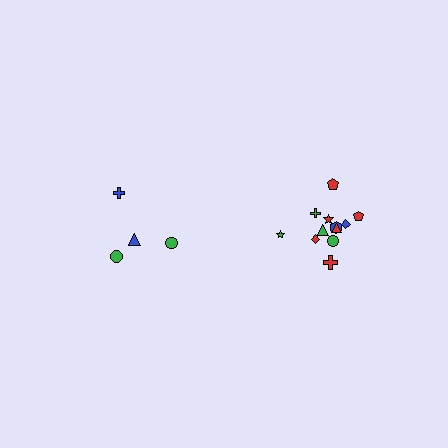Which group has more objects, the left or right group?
The right group.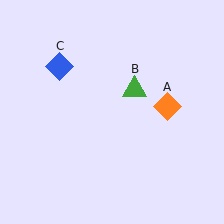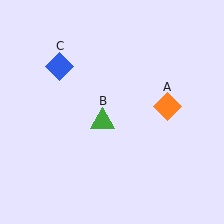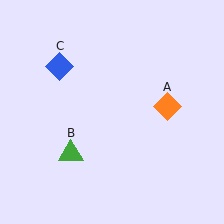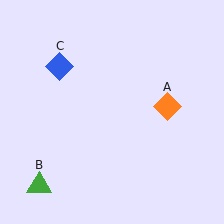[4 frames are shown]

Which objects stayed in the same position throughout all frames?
Orange diamond (object A) and blue diamond (object C) remained stationary.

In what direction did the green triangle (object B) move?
The green triangle (object B) moved down and to the left.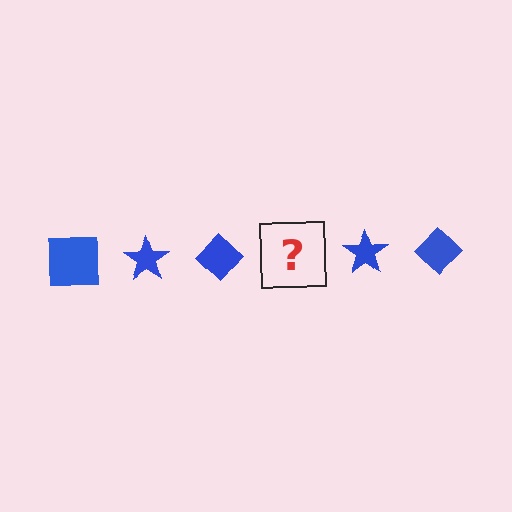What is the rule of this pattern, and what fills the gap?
The rule is that the pattern cycles through square, star, diamond shapes in blue. The gap should be filled with a blue square.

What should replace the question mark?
The question mark should be replaced with a blue square.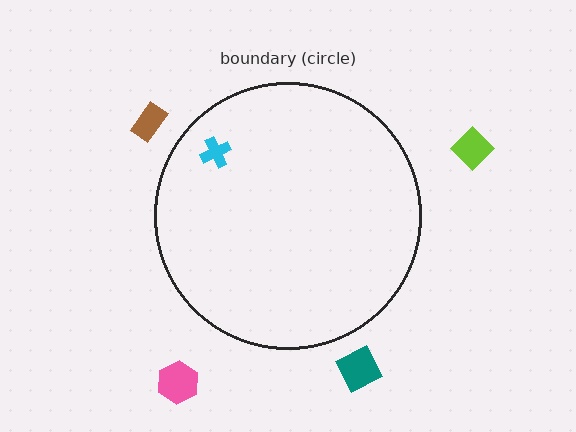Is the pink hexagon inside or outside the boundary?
Outside.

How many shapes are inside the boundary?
1 inside, 4 outside.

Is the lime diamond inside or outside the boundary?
Outside.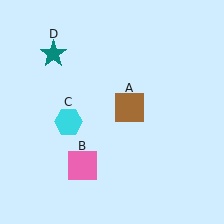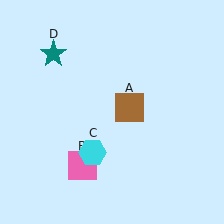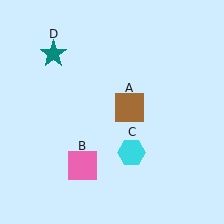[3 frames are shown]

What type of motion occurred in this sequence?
The cyan hexagon (object C) rotated counterclockwise around the center of the scene.